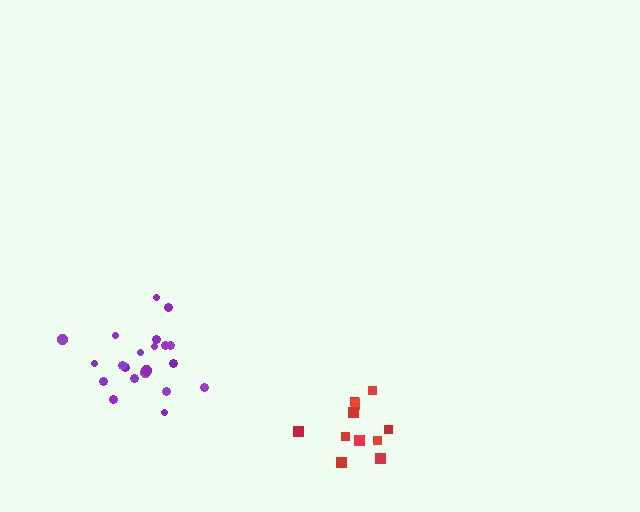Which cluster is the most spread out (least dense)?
Red.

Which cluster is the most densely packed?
Purple.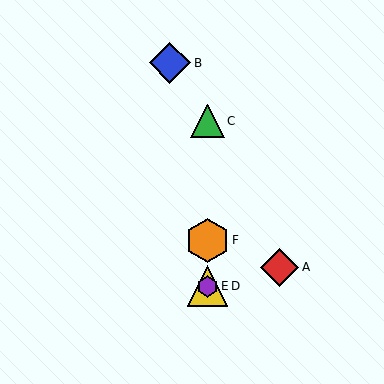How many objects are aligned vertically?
4 objects (C, D, E, F) are aligned vertically.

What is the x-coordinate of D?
Object D is at x≈207.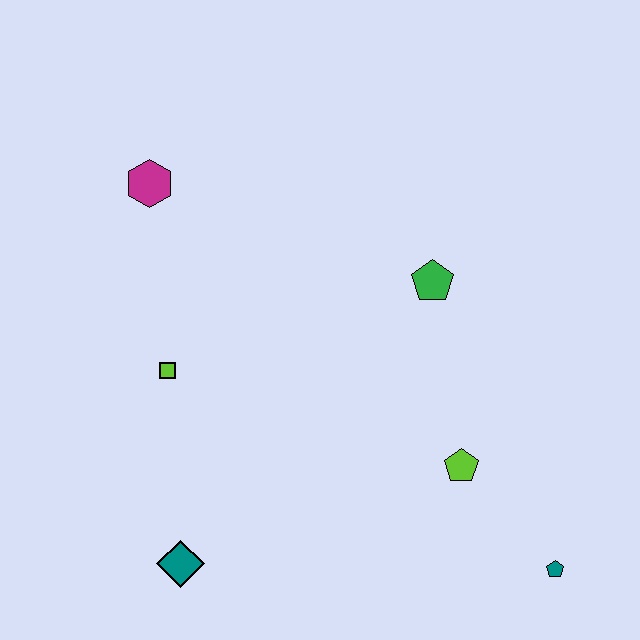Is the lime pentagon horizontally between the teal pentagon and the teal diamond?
Yes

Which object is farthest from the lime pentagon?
The magenta hexagon is farthest from the lime pentagon.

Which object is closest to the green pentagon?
The lime pentagon is closest to the green pentagon.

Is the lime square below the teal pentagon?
No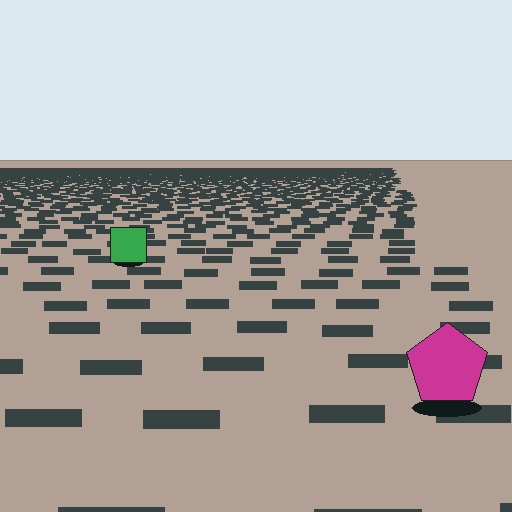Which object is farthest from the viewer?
The green square is farthest from the viewer. It appears smaller and the ground texture around it is denser.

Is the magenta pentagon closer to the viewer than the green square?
Yes. The magenta pentagon is closer — you can tell from the texture gradient: the ground texture is coarser near it.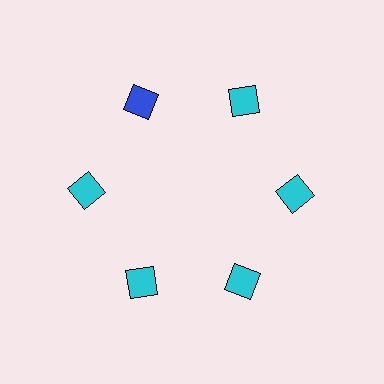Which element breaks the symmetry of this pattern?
The blue diamond at roughly the 11 o'clock position breaks the symmetry. All other shapes are cyan diamonds.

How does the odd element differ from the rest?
It has a different color: blue instead of cyan.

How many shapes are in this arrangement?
There are 6 shapes arranged in a ring pattern.